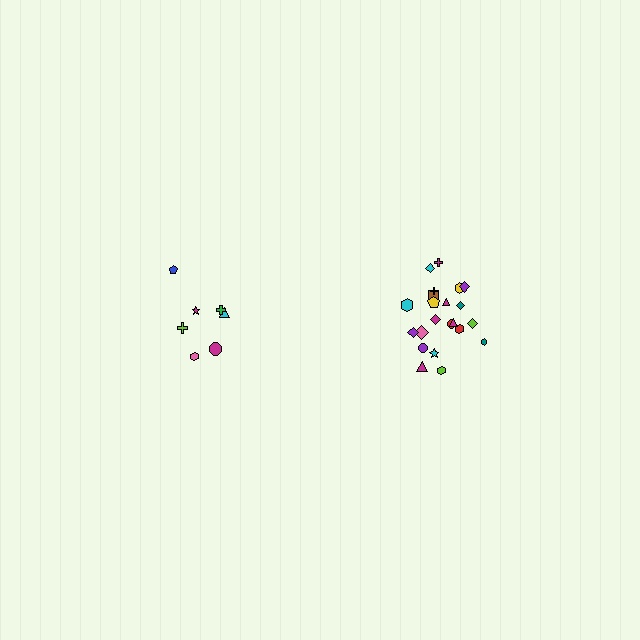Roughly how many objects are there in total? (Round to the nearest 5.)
Roughly 30 objects in total.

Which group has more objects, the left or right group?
The right group.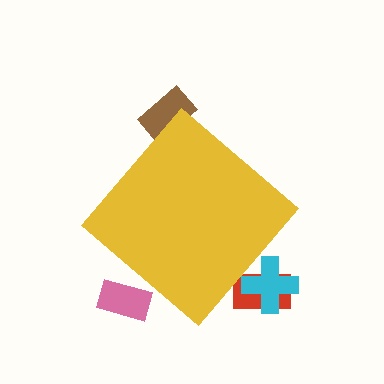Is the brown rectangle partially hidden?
Yes, the brown rectangle is partially hidden behind the yellow diamond.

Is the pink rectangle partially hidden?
Yes, the pink rectangle is partially hidden behind the yellow diamond.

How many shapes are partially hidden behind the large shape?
4 shapes are partially hidden.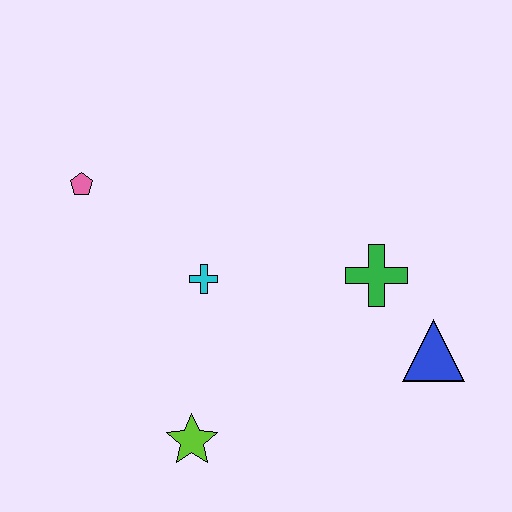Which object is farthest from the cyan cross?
The blue triangle is farthest from the cyan cross.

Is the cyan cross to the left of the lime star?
No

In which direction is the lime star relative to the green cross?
The lime star is to the left of the green cross.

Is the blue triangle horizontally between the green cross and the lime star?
No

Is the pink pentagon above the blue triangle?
Yes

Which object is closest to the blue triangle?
The green cross is closest to the blue triangle.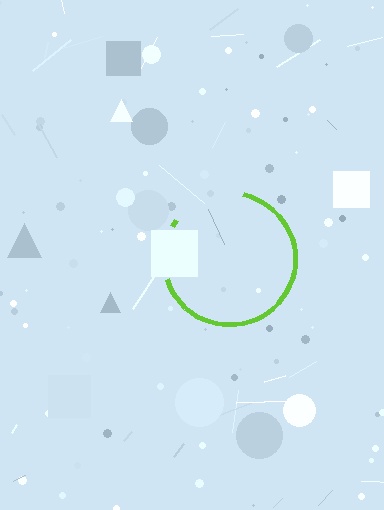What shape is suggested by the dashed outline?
The dashed outline suggests a circle.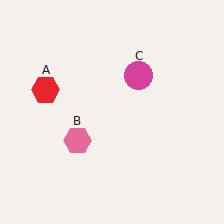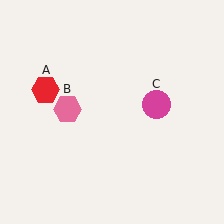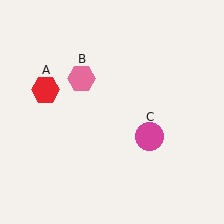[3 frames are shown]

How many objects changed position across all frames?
2 objects changed position: pink hexagon (object B), magenta circle (object C).